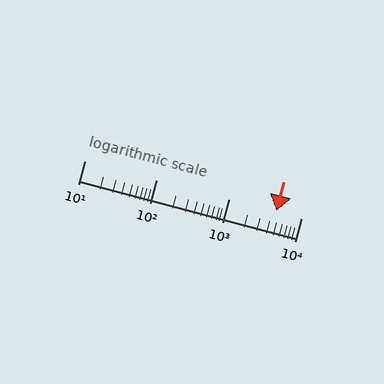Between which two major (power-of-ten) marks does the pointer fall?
The pointer is between 1000 and 10000.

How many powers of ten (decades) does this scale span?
The scale spans 3 decades, from 10 to 10000.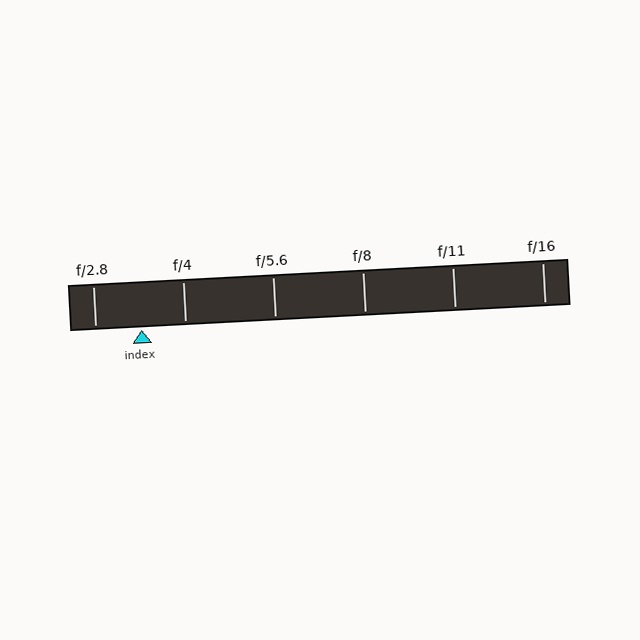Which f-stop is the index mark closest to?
The index mark is closest to f/4.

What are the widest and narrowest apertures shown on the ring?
The widest aperture shown is f/2.8 and the narrowest is f/16.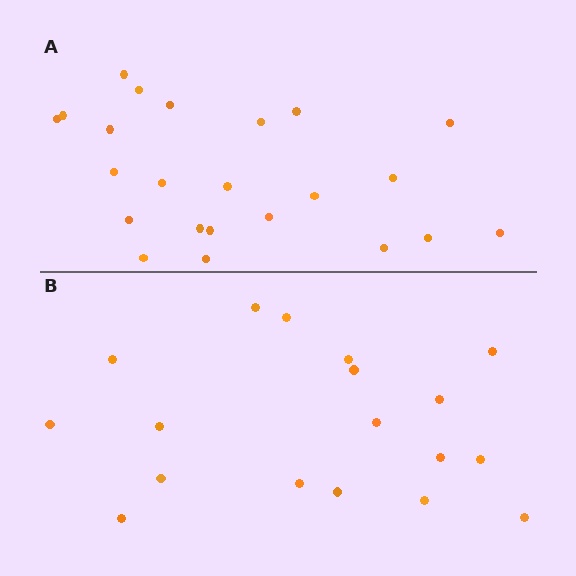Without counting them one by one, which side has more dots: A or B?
Region A (the top region) has more dots.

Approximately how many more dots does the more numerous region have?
Region A has about 5 more dots than region B.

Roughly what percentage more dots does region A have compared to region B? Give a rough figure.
About 30% more.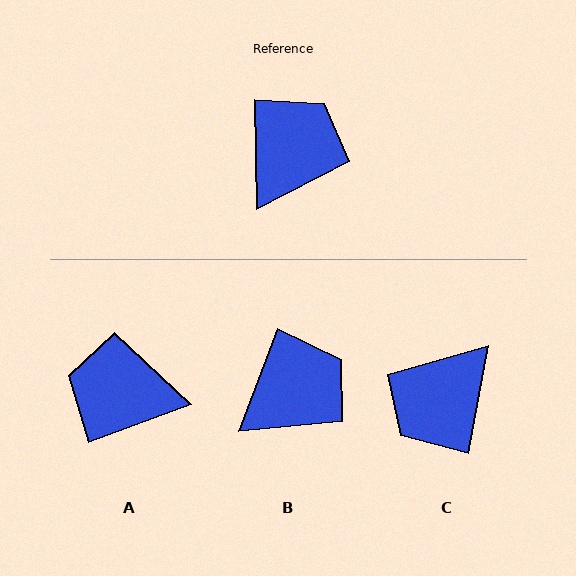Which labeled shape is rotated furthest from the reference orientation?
C, about 169 degrees away.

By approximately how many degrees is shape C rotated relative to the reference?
Approximately 169 degrees counter-clockwise.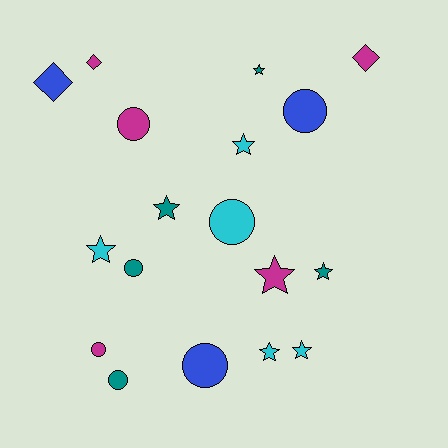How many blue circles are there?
There are 2 blue circles.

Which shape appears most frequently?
Star, with 8 objects.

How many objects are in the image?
There are 18 objects.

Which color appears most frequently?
Teal, with 5 objects.